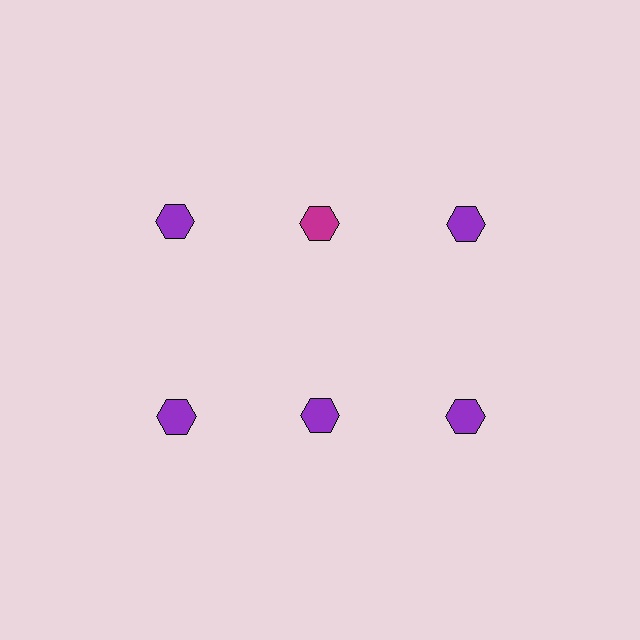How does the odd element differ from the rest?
It has a different color: magenta instead of purple.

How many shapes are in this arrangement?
There are 6 shapes arranged in a grid pattern.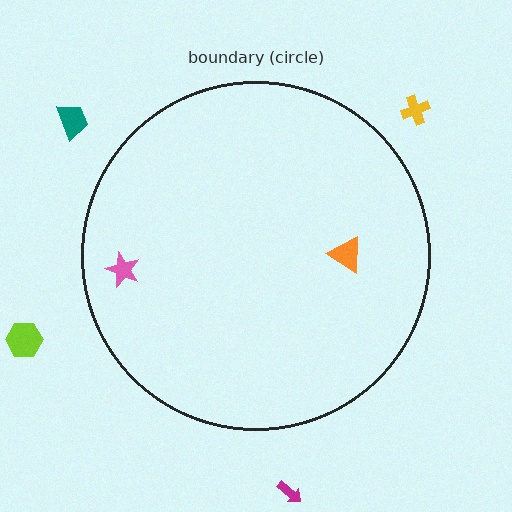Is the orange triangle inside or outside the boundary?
Inside.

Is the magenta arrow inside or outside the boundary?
Outside.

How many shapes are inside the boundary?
2 inside, 4 outside.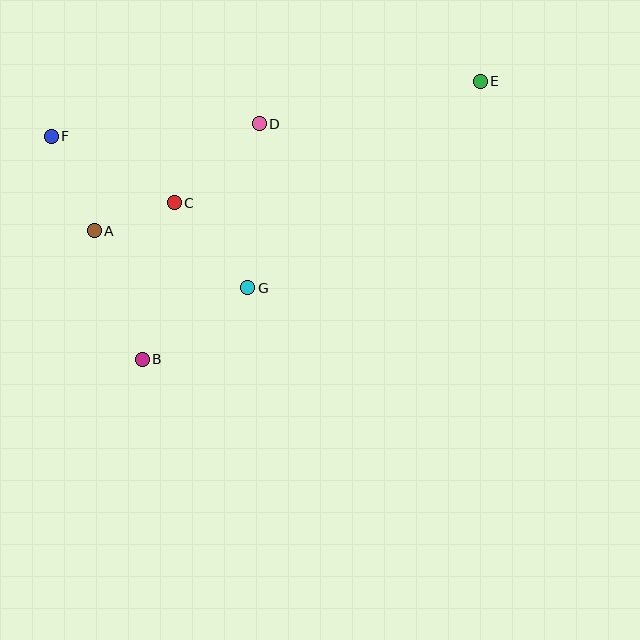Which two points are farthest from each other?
Points B and E are farthest from each other.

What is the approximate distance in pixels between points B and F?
The distance between B and F is approximately 241 pixels.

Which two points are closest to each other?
Points A and C are closest to each other.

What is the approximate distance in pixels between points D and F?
The distance between D and F is approximately 209 pixels.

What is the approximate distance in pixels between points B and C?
The distance between B and C is approximately 160 pixels.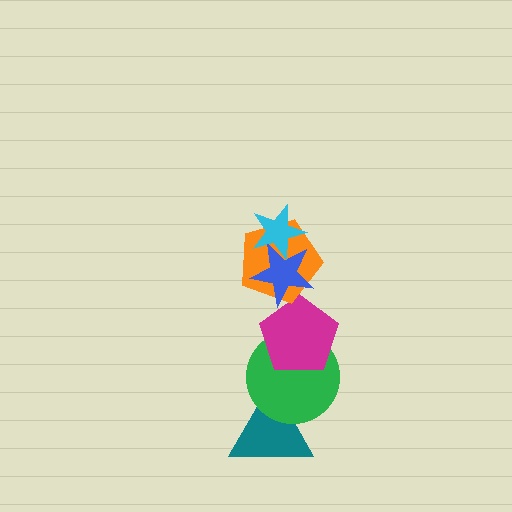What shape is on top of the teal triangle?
The green circle is on top of the teal triangle.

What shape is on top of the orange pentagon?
The blue star is on top of the orange pentagon.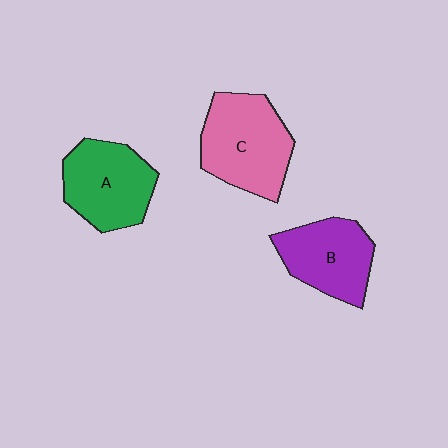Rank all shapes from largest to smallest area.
From largest to smallest: C (pink), A (green), B (purple).